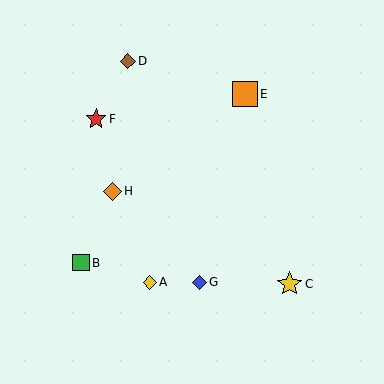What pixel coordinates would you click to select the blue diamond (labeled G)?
Click at (199, 282) to select the blue diamond G.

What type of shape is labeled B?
Shape B is a green square.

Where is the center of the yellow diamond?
The center of the yellow diamond is at (150, 282).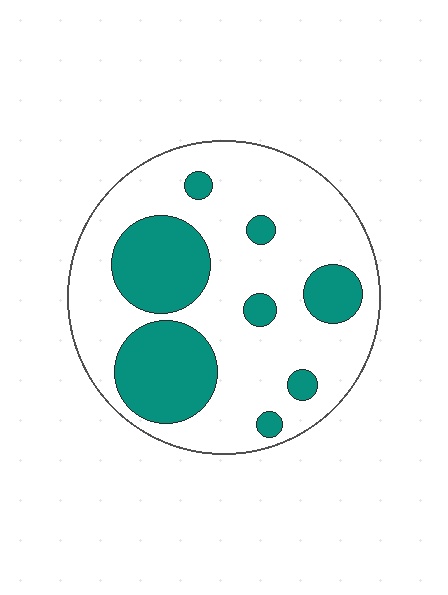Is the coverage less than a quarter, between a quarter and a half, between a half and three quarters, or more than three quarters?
Between a quarter and a half.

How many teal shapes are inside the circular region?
8.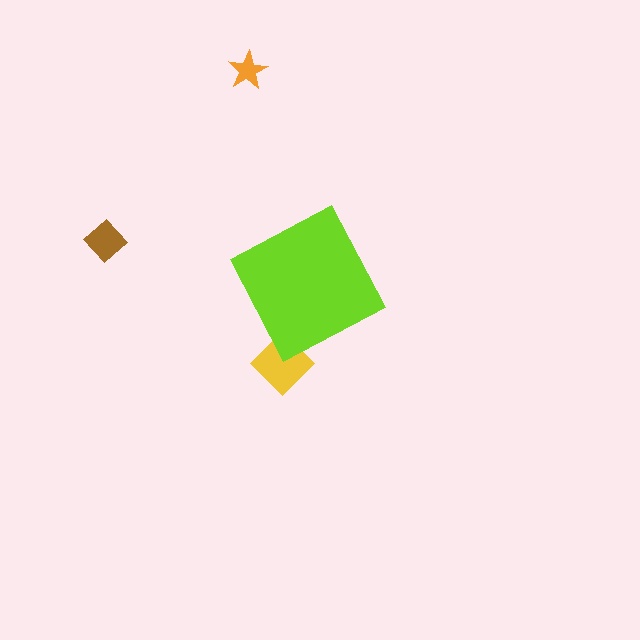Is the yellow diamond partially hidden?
Yes, the yellow diamond is partially hidden behind the lime diamond.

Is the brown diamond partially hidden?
No, the brown diamond is fully visible.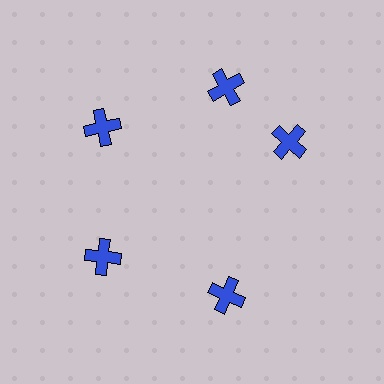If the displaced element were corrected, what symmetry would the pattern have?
It would have 5-fold rotational symmetry — the pattern would map onto itself every 72 degrees.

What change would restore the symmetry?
The symmetry would be restored by rotating it back into even spacing with its neighbors so that all 5 crosses sit at equal angles and equal distance from the center.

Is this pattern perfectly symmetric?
No. The 5 blue crosses are arranged in a ring, but one element near the 3 o'clock position is rotated out of alignment along the ring, breaking the 5-fold rotational symmetry.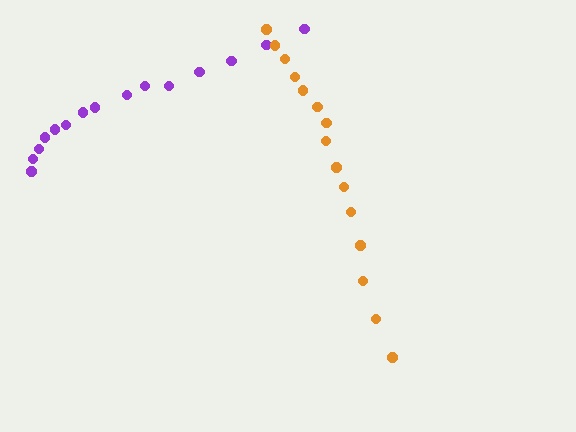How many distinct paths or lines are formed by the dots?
There are 2 distinct paths.